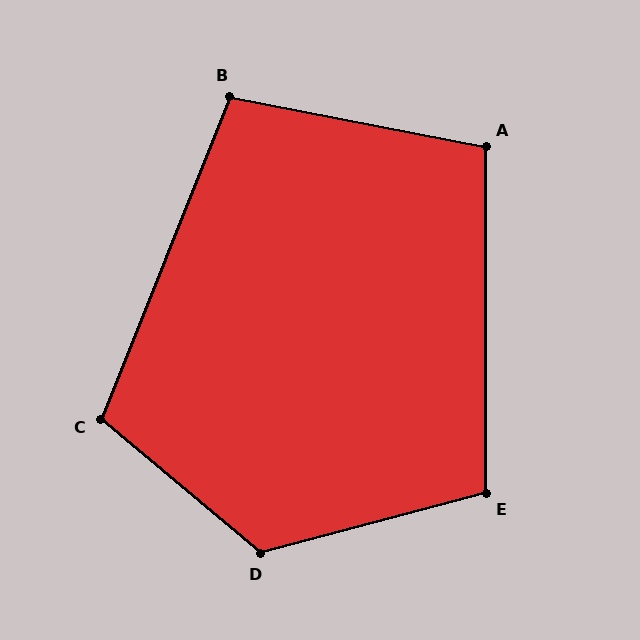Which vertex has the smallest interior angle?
A, at approximately 101 degrees.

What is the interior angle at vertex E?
Approximately 105 degrees (obtuse).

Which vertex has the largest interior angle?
D, at approximately 125 degrees.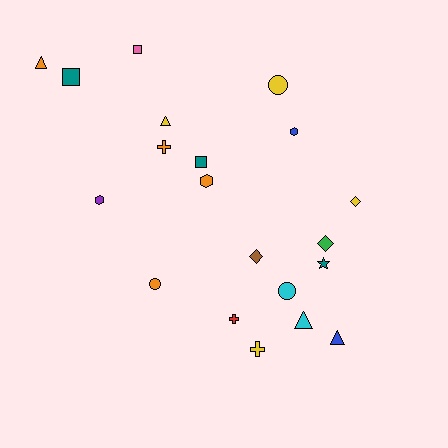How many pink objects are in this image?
There is 1 pink object.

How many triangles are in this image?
There are 4 triangles.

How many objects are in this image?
There are 20 objects.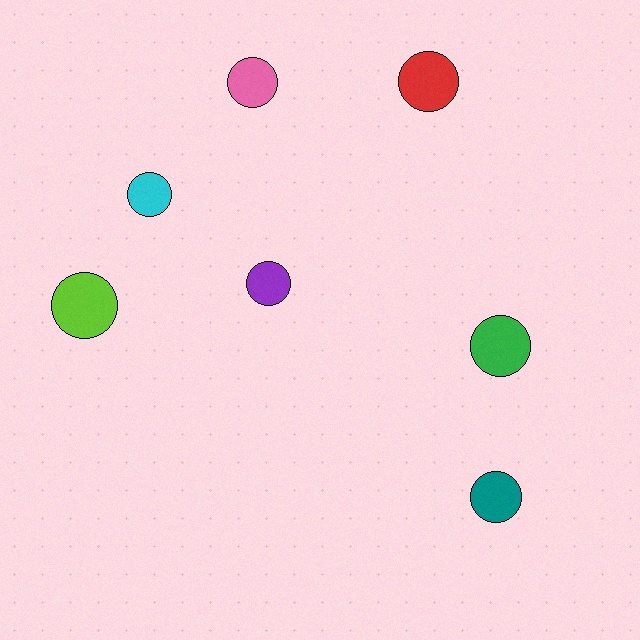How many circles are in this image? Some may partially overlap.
There are 7 circles.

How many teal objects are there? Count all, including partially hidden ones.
There is 1 teal object.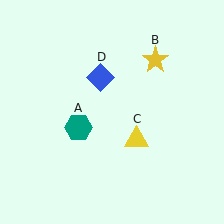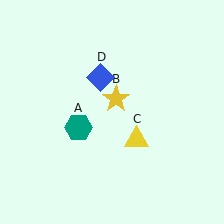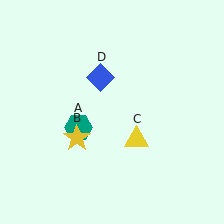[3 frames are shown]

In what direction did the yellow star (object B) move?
The yellow star (object B) moved down and to the left.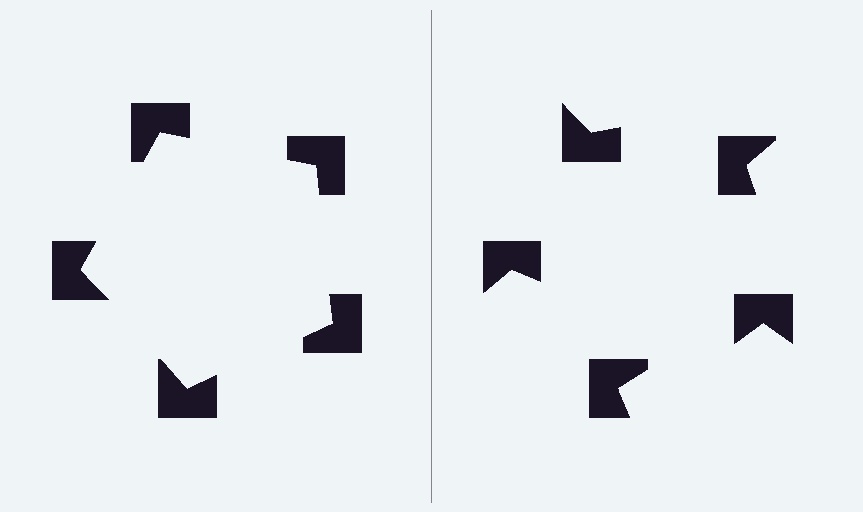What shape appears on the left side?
An illusory pentagon.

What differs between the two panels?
The notched squares are positioned identically on both sides; only the wedge orientations differ. On the left they align to a pentagon; on the right they are misaligned.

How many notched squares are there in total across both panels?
10 — 5 on each side.